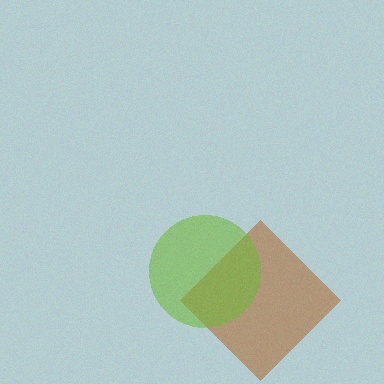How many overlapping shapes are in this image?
There are 2 overlapping shapes in the image.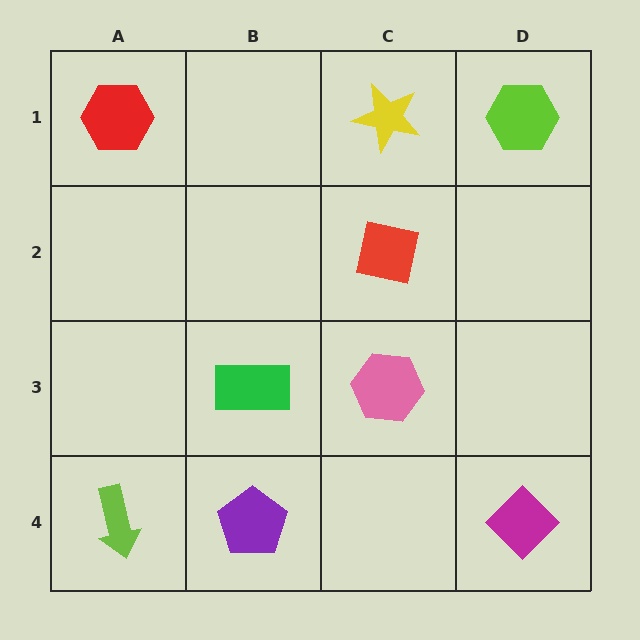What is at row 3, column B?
A green rectangle.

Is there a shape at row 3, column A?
No, that cell is empty.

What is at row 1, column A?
A red hexagon.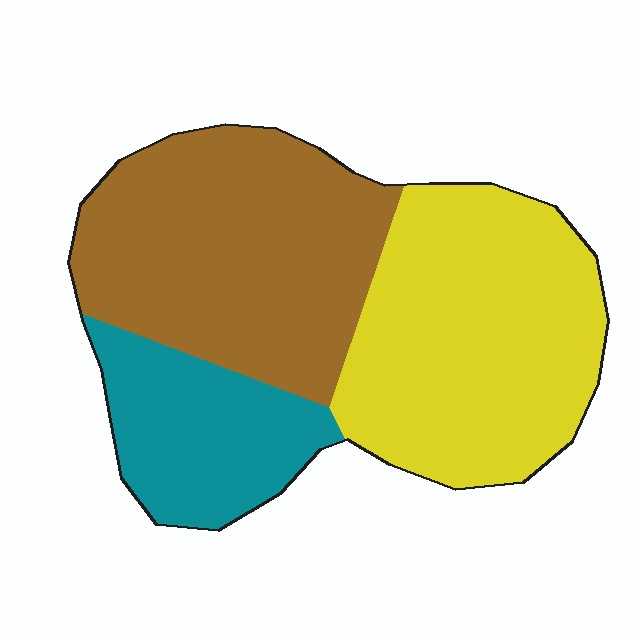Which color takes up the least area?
Teal, at roughly 20%.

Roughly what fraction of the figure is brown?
Brown covers roughly 40% of the figure.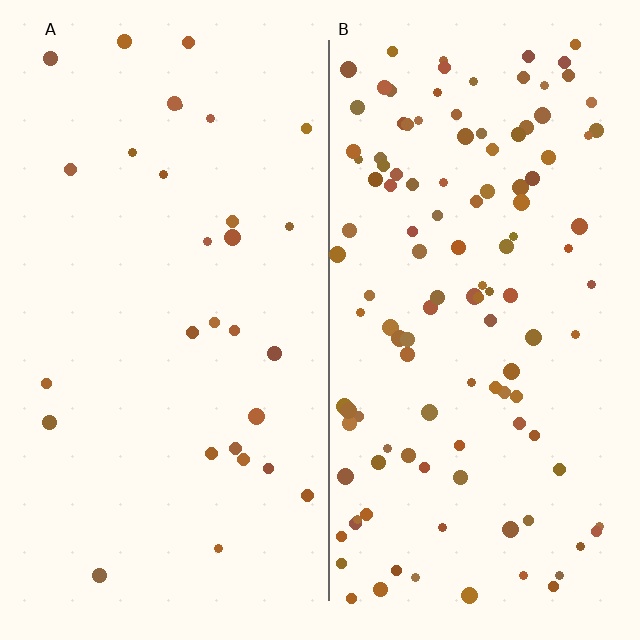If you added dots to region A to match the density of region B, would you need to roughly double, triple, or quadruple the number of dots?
Approximately quadruple.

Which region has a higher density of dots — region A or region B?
B (the right).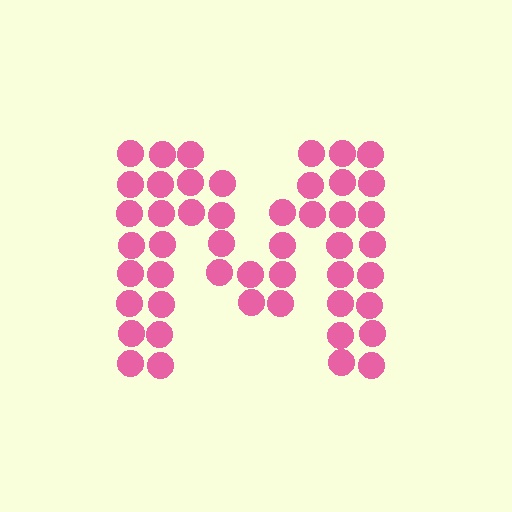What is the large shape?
The large shape is the letter M.